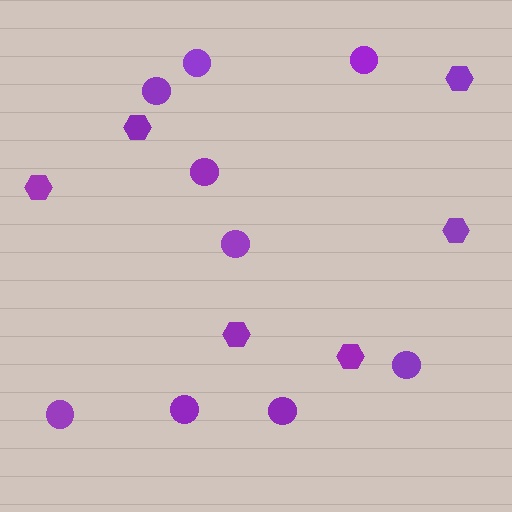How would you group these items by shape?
There are 2 groups: one group of hexagons (6) and one group of circles (9).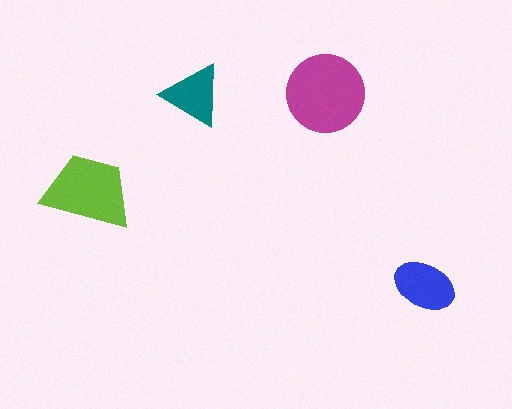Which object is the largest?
The magenta circle.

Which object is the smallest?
The teal triangle.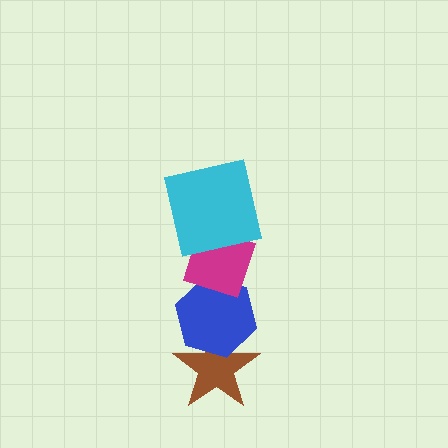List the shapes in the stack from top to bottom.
From top to bottom: the cyan square, the magenta diamond, the blue hexagon, the brown star.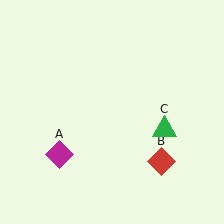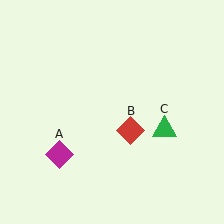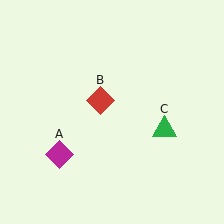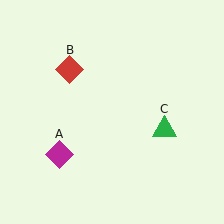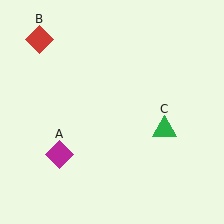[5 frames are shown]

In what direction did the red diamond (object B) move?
The red diamond (object B) moved up and to the left.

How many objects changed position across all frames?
1 object changed position: red diamond (object B).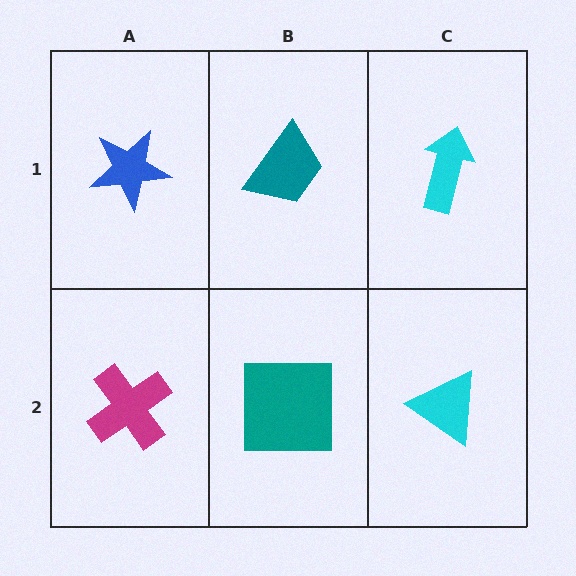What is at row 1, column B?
A teal trapezoid.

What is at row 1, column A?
A blue star.